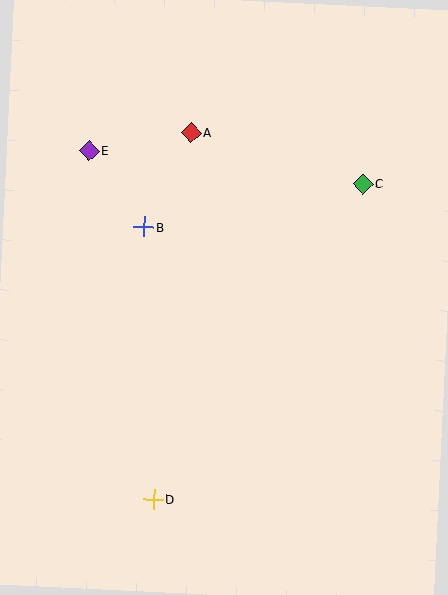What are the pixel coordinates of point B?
Point B is at (144, 227).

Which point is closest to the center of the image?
Point B at (144, 227) is closest to the center.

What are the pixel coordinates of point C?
Point C is at (363, 184).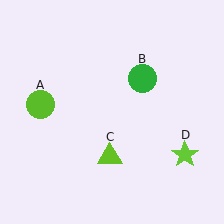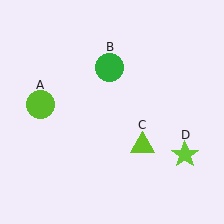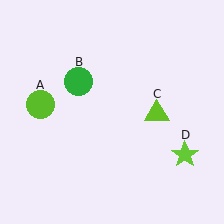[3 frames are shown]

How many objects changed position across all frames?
2 objects changed position: green circle (object B), lime triangle (object C).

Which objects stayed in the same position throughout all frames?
Lime circle (object A) and lime star (object D) remained stationary.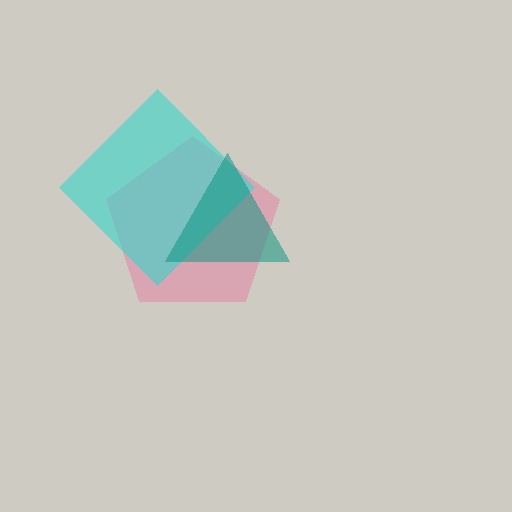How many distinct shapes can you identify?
There are 3 distinct shapes: a pink pentagon, a cyan diamond, a teal triangle.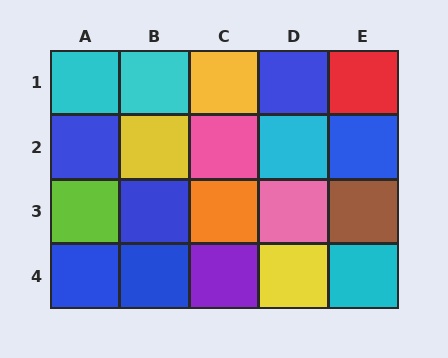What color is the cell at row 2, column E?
Blue.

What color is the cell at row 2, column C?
Pink.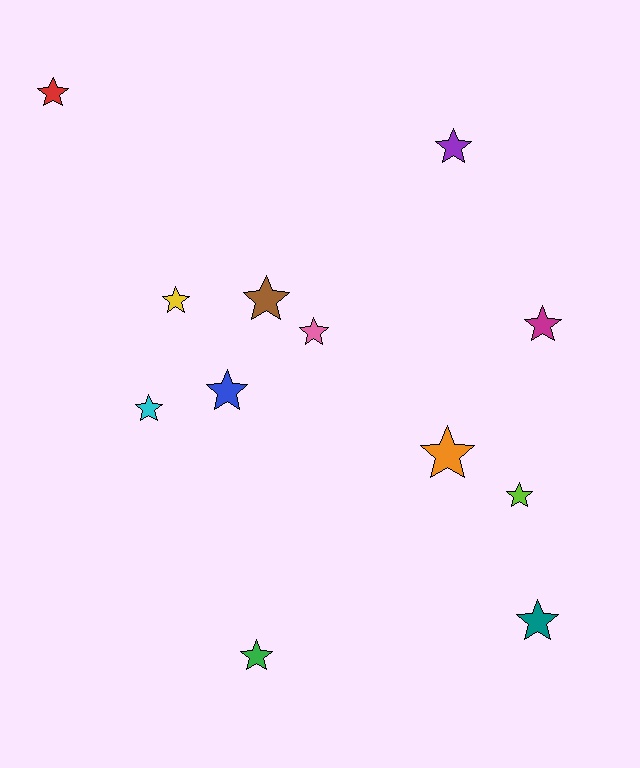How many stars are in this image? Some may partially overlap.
There are 12 stars.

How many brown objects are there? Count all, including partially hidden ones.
There is 1 brown object.